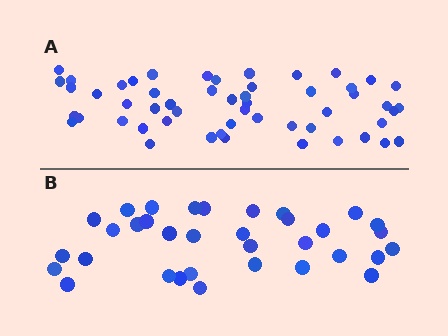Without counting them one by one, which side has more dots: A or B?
Region A (the top region) has more dots.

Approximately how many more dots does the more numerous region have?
Region A has approximately 20 more dots than region B.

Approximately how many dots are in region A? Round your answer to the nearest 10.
About 50 dots. (The exact count is 53, which rounds to 50.)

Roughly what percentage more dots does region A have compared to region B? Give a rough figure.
About 55% more.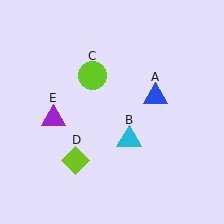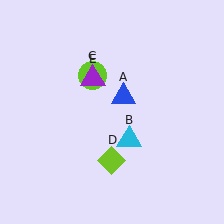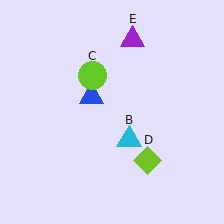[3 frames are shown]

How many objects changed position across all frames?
3 objects changed position: blue triangle (object A), lime diamond (object D), purple triangle (object E).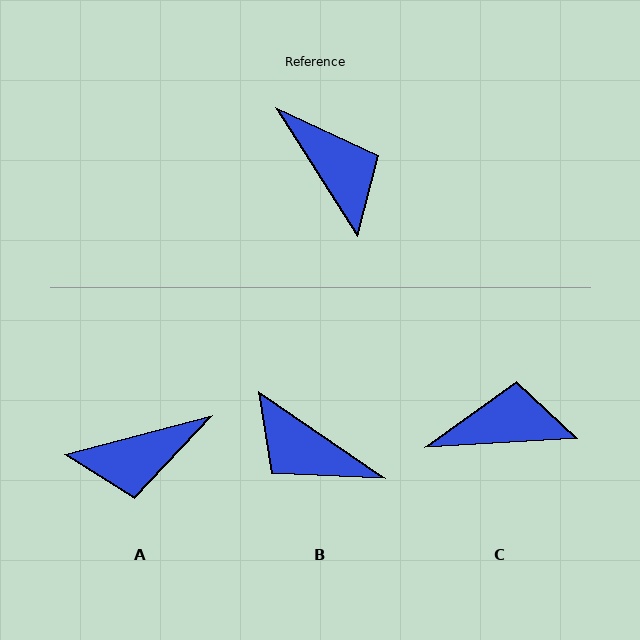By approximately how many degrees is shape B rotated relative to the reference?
Approximately 157 degrees clockwise.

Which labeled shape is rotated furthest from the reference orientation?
B, about 157 degrees away.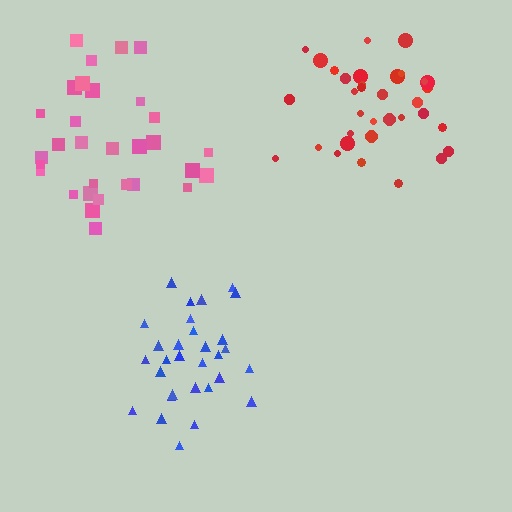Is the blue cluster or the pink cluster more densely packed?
Blue.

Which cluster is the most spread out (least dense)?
Pink.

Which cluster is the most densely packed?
Blue.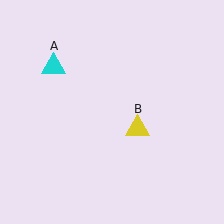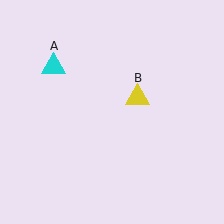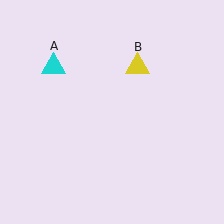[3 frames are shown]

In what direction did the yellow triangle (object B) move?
The yellow triangle (object B) moved up.